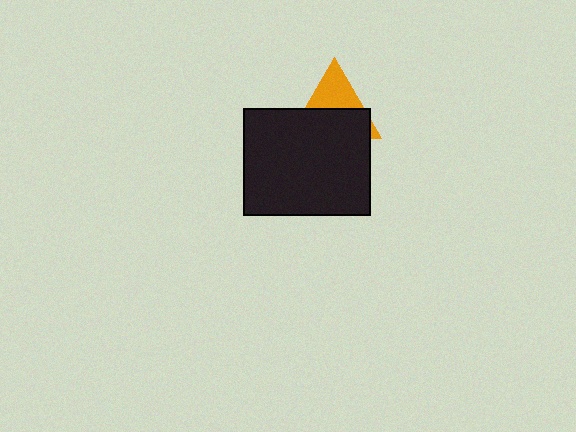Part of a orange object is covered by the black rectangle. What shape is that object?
It is a triangle.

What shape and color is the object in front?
The object in front is a black rectangle.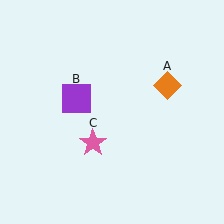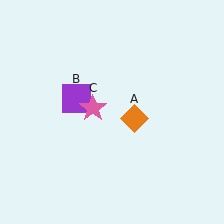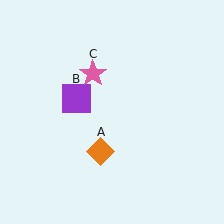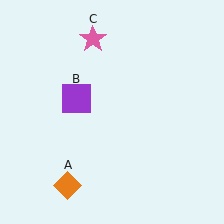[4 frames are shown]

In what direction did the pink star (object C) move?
The pink star (object C) moved up.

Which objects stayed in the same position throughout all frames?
Purple square (object B) remained stationary.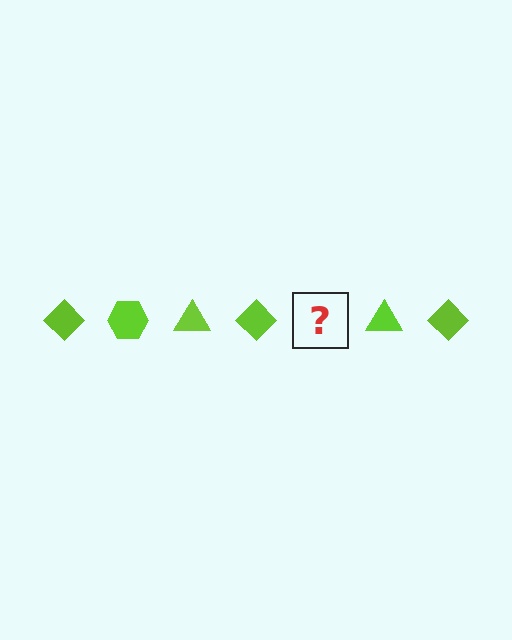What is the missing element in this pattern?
The missing element is a lime hexagon.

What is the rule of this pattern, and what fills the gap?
The rule is that the pattern cycles through diamond, hexagon, triangle shapes in lime. The gap should be filled with a lime hexagon.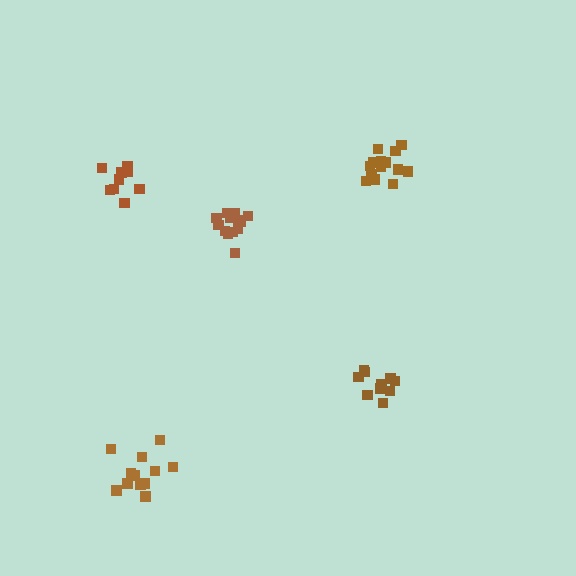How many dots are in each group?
Group 1: 9 dots, Group 2: 15 dots, Group 3: 15 dots, Group 4: 12 dots, Group 5: 12 dots (63 total).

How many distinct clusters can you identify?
There are 5 distinct clusters.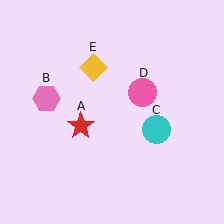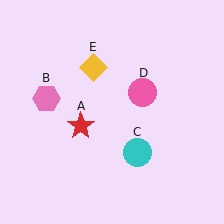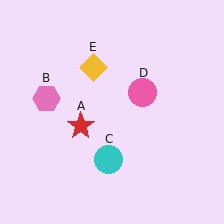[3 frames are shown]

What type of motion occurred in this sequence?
The cyan circle (object C) rotated clockwise around the center of the scene.